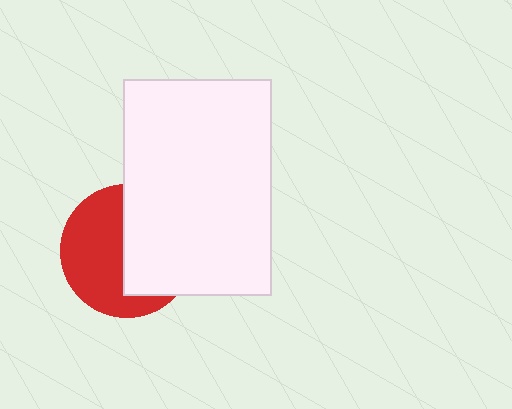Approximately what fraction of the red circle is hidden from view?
Roughly 47% of the red circle is hidden behind the white rectangle.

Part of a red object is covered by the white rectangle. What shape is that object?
It is a circle.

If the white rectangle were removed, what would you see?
You would see the complete red circle.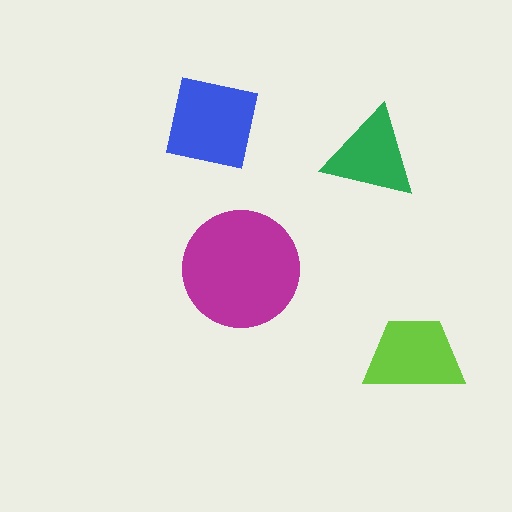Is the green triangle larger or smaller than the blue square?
Smaller.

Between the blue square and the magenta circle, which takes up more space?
The magenta circle.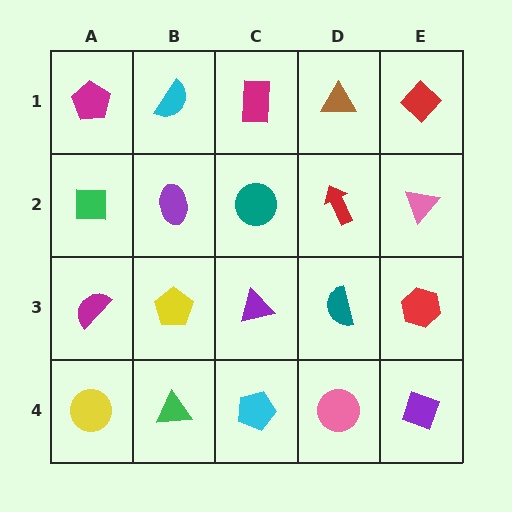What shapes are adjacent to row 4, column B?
A yellow pentagon (row 3, column B), a yellow circle (row 4, column A), a cyan pentagon (row 4, column C).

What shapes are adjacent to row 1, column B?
A purple ellipse (row 2, column B), a magenta pentagon (row 1, column A), a magenta rectangle (row 1, column C).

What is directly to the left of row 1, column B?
A magenta pentagon.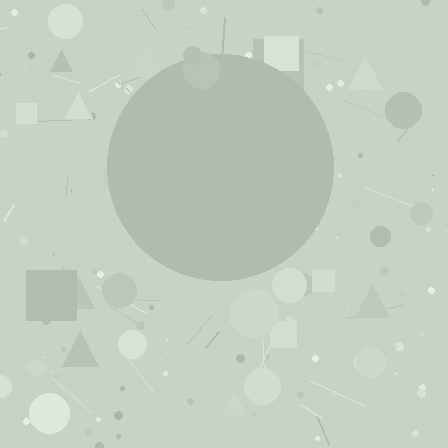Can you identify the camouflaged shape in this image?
The camouflaged shape is a circle.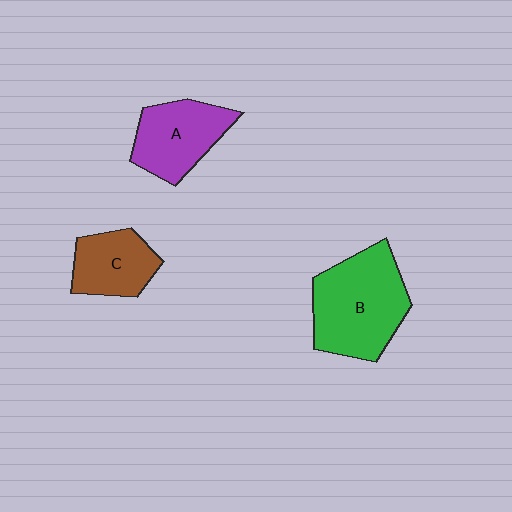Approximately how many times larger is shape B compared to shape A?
Approximately 1.5 times.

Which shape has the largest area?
Shape B (green).